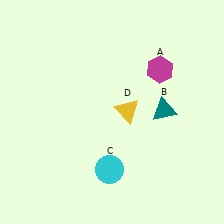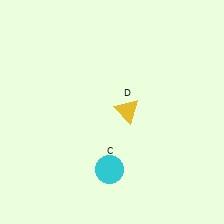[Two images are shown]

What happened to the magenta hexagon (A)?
The magenta hexagon (A) was removed in Image 2. It was in the top-right area of Image 1.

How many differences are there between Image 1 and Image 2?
There are 2 differences between the two images.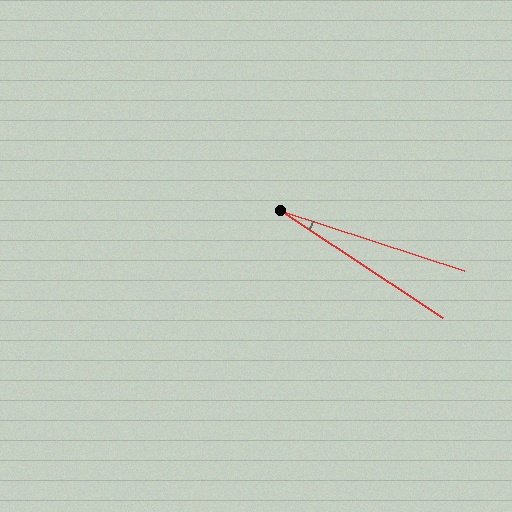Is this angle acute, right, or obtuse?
It is acute.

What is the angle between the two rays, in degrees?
Approximately 15 degrees.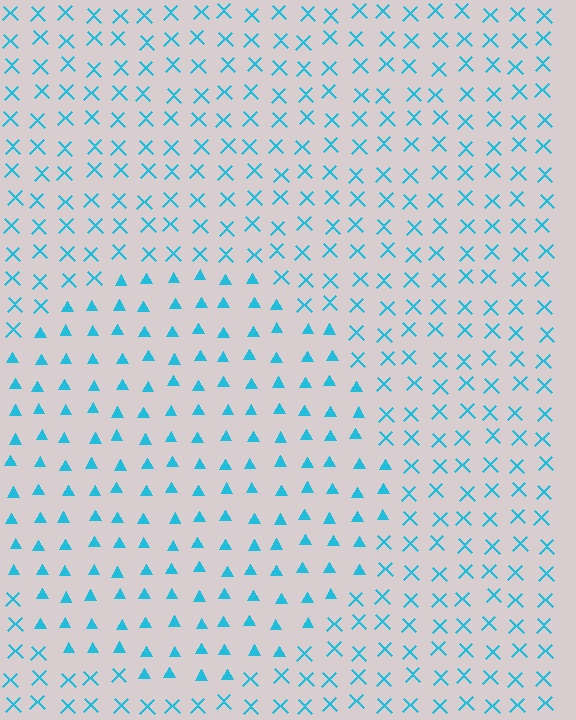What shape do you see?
I see a circle.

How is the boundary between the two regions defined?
The boundary is defined by a change in element shape: triangles inside vs. X marks outside. All elements share the same color and spacing.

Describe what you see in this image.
The image is filled with small cyan elements arranged in a uniform grid. A circle-shaped region contains triangles, while the surrounding area contains X marks. The boundary is defined purely by the change in element shape.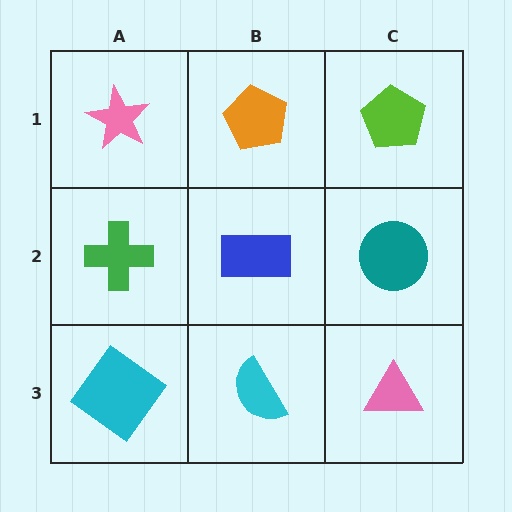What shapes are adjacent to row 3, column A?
A green cross (row 2, column A), a cyan semicircle (row 3, column B).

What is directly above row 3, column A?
A green cross.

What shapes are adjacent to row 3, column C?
A teal circle (row 2, column C), a cyan semicircle (row 3, column B).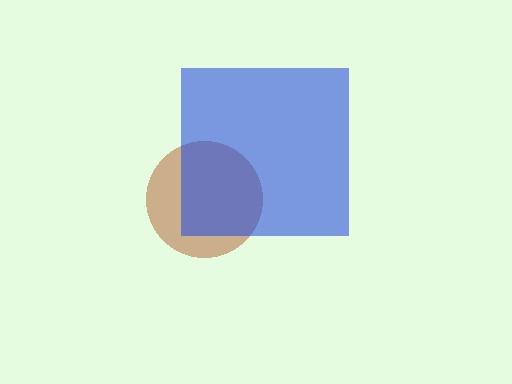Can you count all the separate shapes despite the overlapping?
Yes, there are 2 separate shapes.